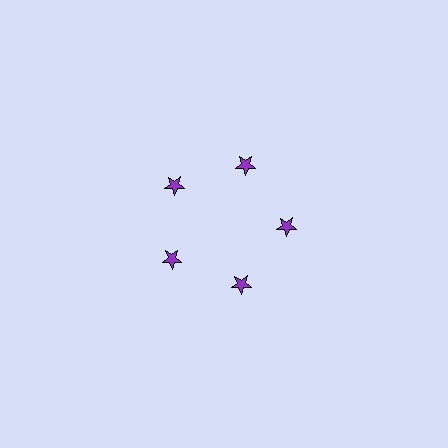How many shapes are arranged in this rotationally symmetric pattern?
There are 5 shapes, arranged in 5 groups of 1.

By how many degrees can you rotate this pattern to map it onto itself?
The pattern maps onto itself every 72 degrees of rotation.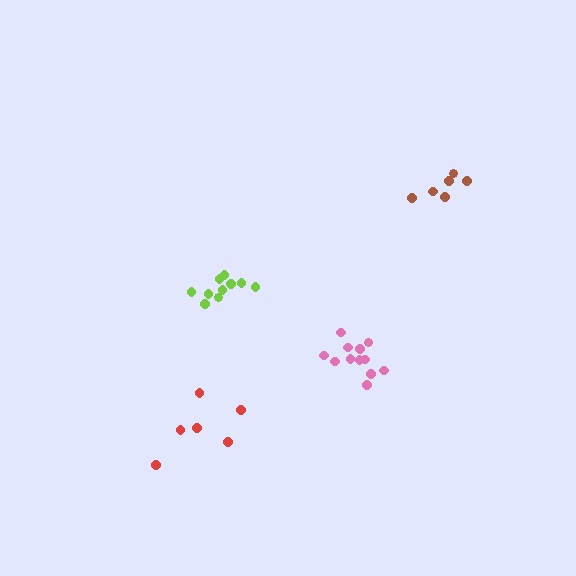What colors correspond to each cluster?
The clusters are colored: lime, brown, red, pink.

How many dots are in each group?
Group 1: 10 dots, Group 2: 7 dots, Group 3: 6 dots, Group 4: 12 dots (35 total).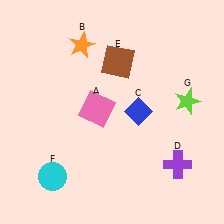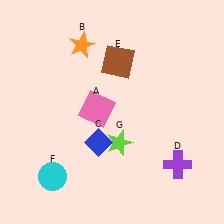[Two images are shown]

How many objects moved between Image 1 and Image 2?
2 objects moved between the two images.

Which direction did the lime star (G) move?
The lime star (G) moved left.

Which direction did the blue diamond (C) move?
The blue diamond (C) moved left.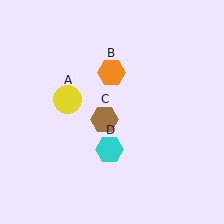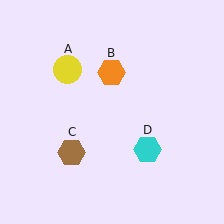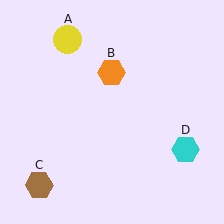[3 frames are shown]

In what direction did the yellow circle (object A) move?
The yellow circle (object A) moved up.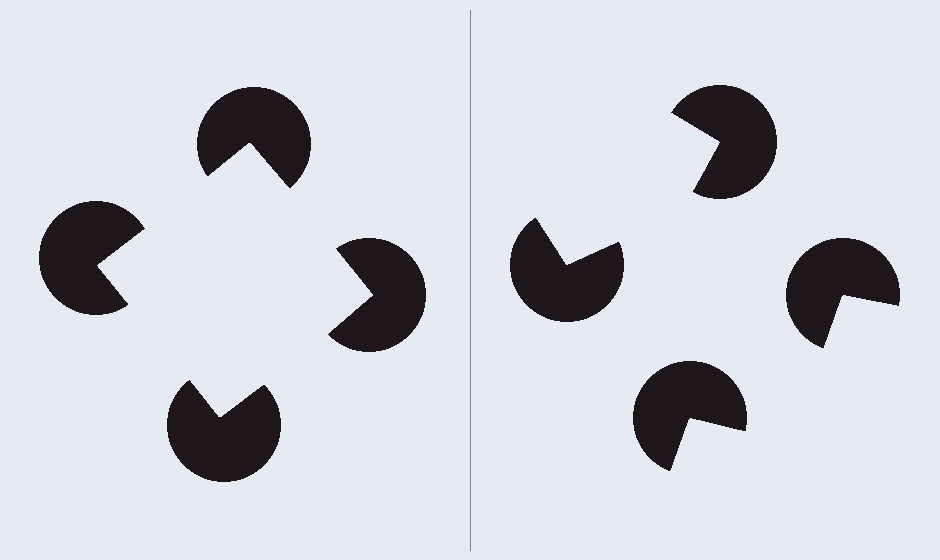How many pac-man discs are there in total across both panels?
8 — 4 on each side.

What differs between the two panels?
The pac-man discs are positioned identically on both sides; only the wedge orientations differ. On the left they align to a square; on the right they are misaligned.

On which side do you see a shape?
An illusory square appears on the left side. On the right side the wedge cuts are rotated, so no coherent shape forms.